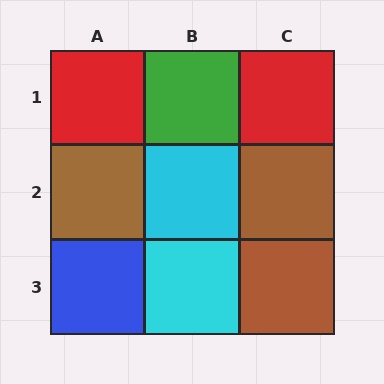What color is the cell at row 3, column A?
Blue.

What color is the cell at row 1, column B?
Green.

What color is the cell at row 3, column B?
Cyan.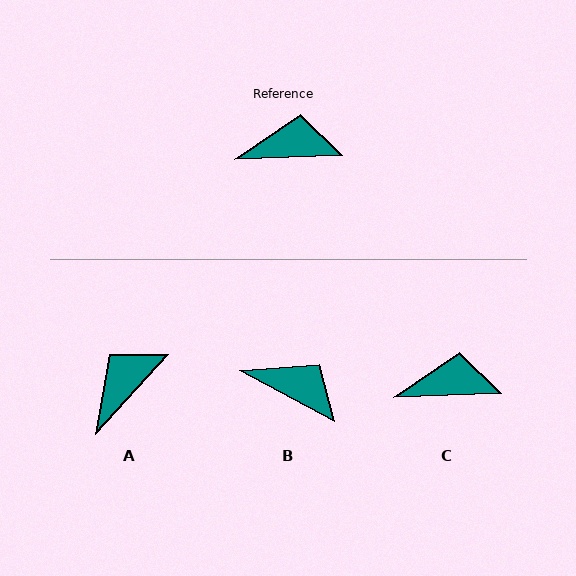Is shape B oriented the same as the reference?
No, it is off by about 30 degrees.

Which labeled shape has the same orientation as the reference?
C.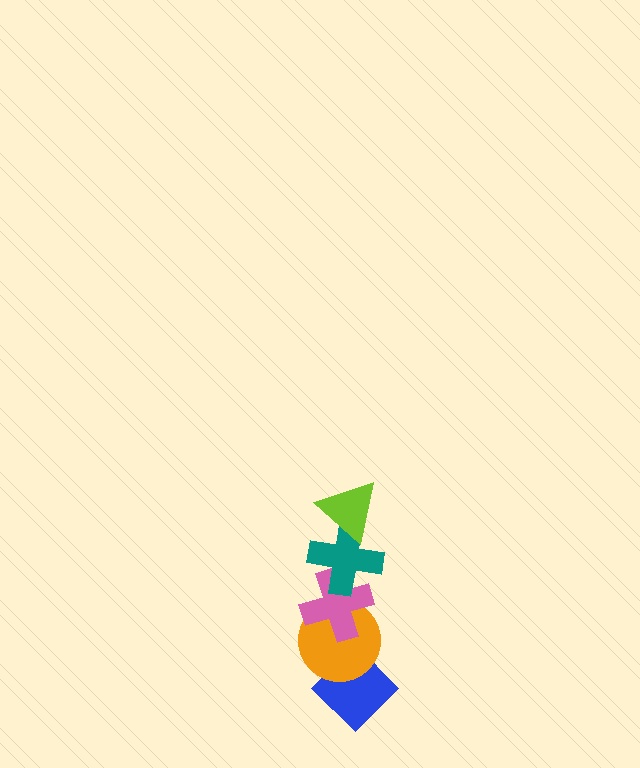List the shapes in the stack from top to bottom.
From top to bottom: the lime triangle, the teal cross, the pink cross, the orange circle, the blue diamond.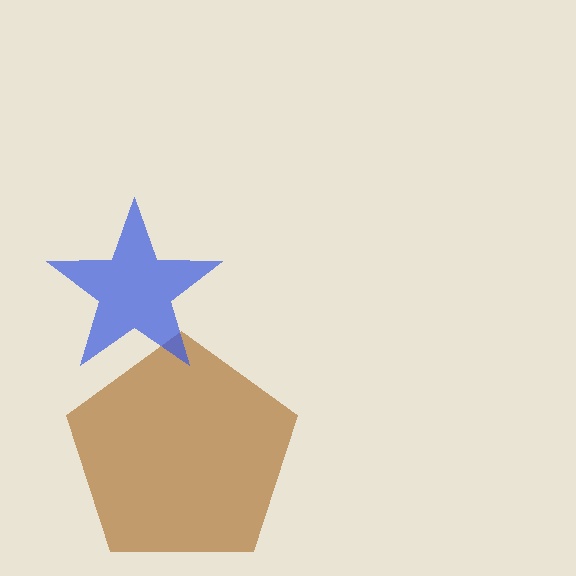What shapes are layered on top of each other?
The layered shapes are: a brown pentagon, a blue star.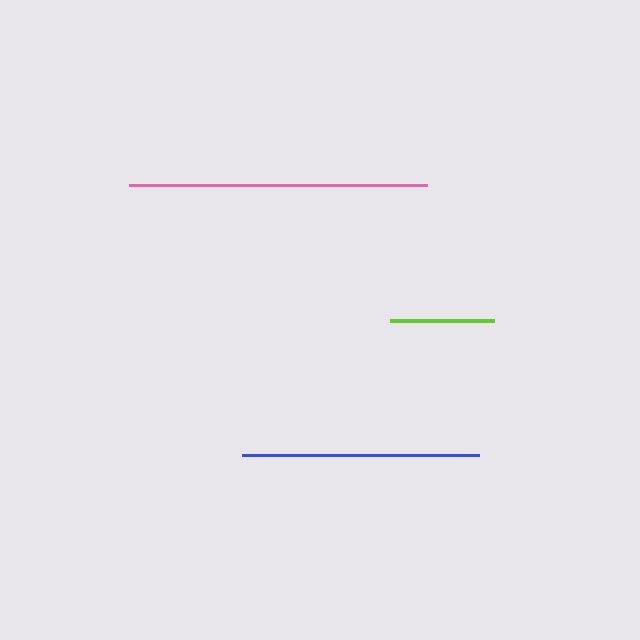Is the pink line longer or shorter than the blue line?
The pink line is longer than the blue line.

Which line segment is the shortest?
The lime line is the shortest at approximately 104 pixels.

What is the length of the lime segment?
The lime segment is approximately 104 pixels long.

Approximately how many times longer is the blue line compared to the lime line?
The blue line is approximately 2.3 times the length of the lime line.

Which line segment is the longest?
The pink line is the longest at approximately 298 pixels.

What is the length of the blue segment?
The blue segment is approximately 237 pixels long.